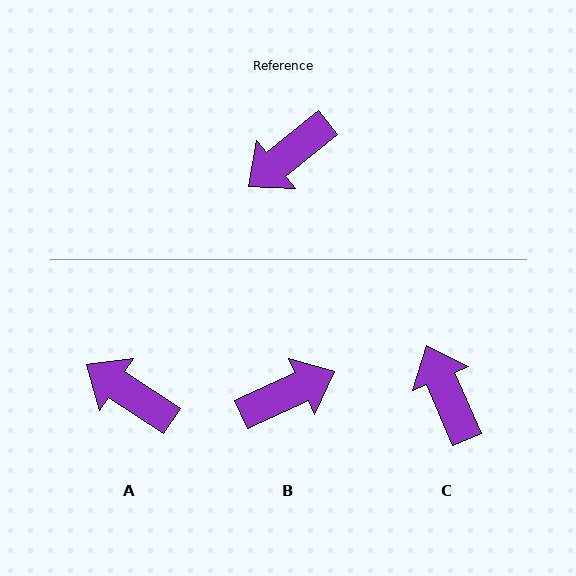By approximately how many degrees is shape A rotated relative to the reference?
Approximately 72 degrees clockwise.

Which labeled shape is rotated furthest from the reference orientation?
B, about 166 degrees away.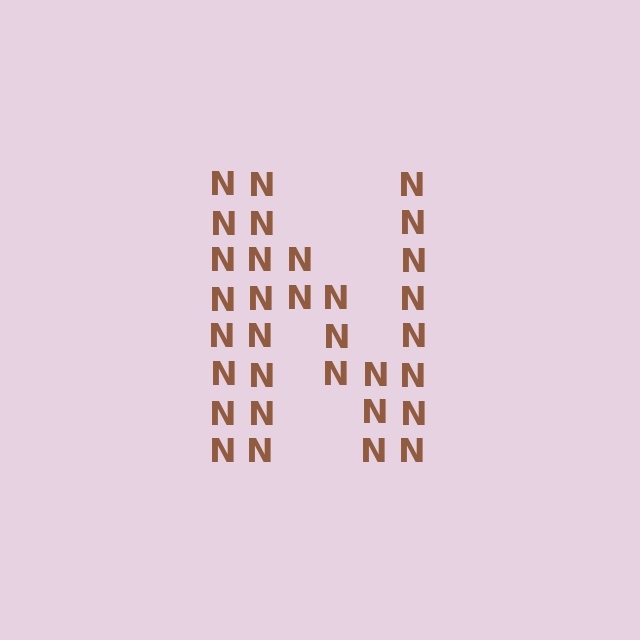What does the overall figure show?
The overall figure shows the letter N.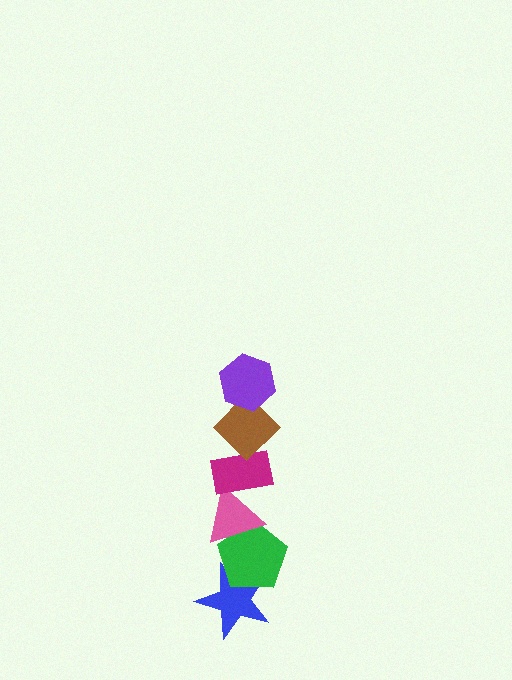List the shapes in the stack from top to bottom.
From top to bottom: the purple hexagon, the brown diamond, the magenta rectangle, the pink triangle, the green pentagon, the blue star.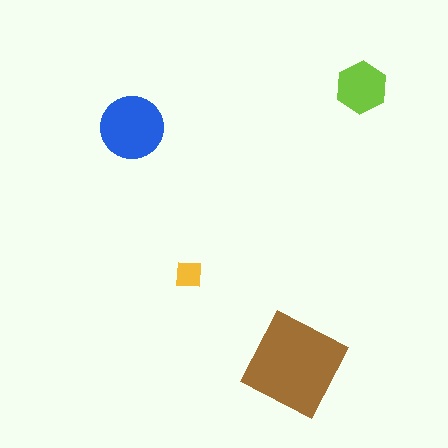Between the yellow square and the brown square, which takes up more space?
The brown square.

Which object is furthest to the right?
The lime hexagon is rightmost.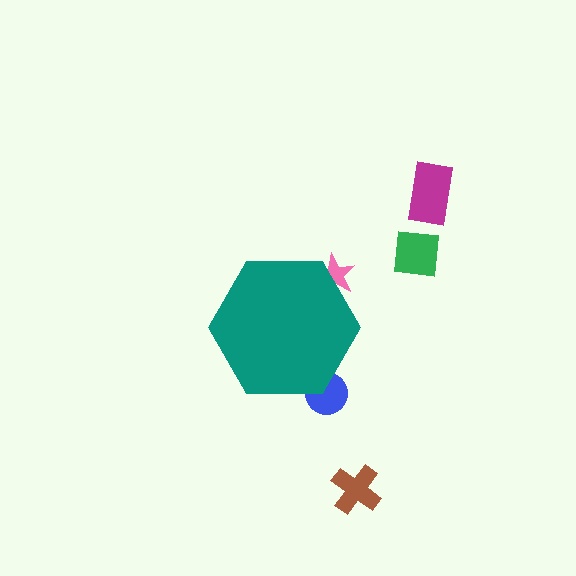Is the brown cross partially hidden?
No, the brown cross is fully visible.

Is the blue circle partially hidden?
Yes, the blue circle is partially hidden behind the teal hexagon.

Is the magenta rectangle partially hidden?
No, the magenta rectangle is fully visible.